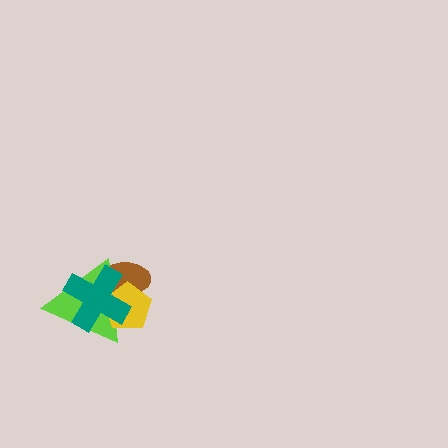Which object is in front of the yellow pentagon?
The teal cross is in front of the yellow pentagon.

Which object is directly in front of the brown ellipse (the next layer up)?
The lime triangle is directly in front of the brown ellipse.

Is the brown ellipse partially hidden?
Yes, it is partially covered by another shape.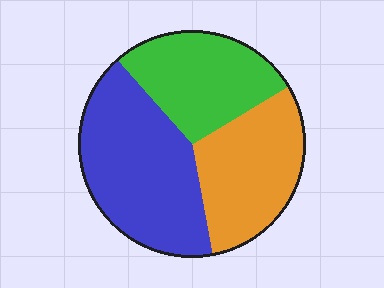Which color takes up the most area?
Blue, at roughly 40%.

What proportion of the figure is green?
Green takes up between a quarter and a half of the figure.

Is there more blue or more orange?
Blue.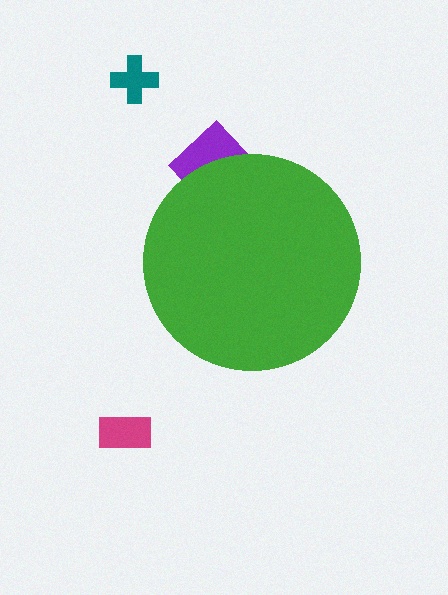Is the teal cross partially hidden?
No, the teal cross is fully visible.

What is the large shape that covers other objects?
A green circle.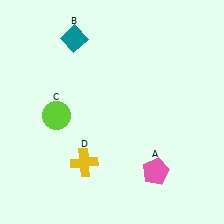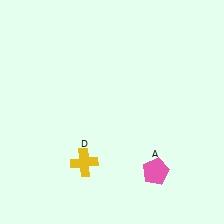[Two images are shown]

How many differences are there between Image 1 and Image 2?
There are 2 differences between the two images.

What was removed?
The lime circle (C), the teal diamond (B) were removed in Image 2.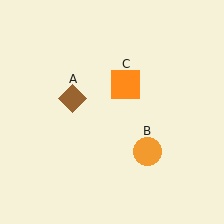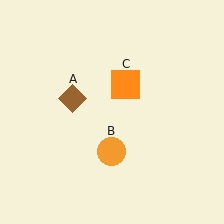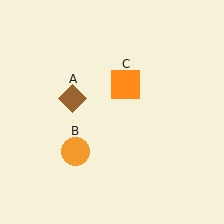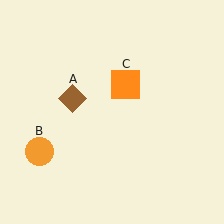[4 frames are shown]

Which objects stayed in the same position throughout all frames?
Brown diamond (object A) and orange square (object C) remained stationary.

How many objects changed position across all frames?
1 object changed position: orange circle (object B).